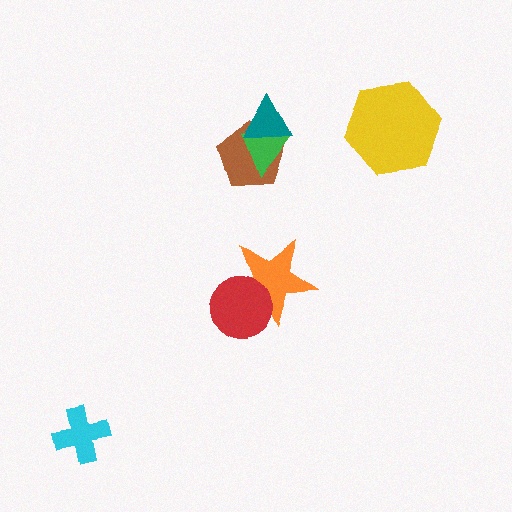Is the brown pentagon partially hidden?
Yes, it is partially covered by another shape.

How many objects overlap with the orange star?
1 object overlaps with the orange star.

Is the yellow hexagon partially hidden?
No, no other shape covers it.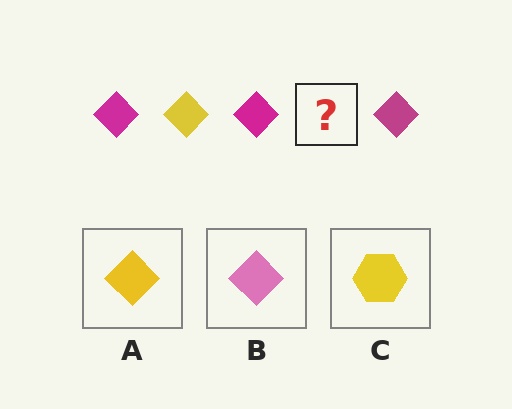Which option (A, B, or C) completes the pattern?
A.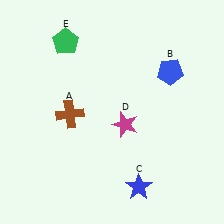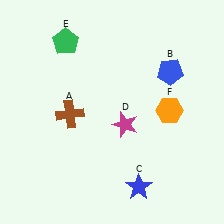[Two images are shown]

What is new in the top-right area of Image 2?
An orange hexagon (F) was added in the top-right area of Image 2.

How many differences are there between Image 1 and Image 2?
There is 1 difference between the two images.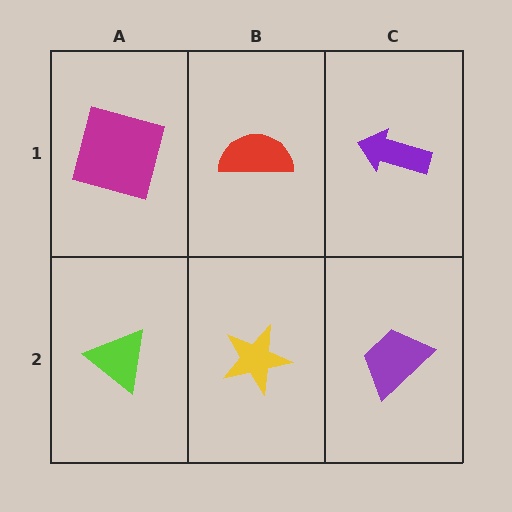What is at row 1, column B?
A red semicircle.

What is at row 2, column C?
A purple trapezoid.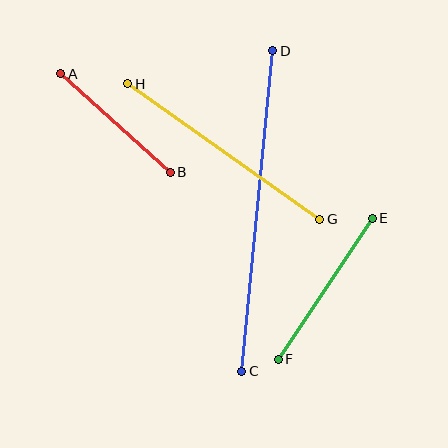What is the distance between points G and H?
The distance is approximately 235 pixels.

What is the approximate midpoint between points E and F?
The midpoint is at approximately (325, 289) pixels.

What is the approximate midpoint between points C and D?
The midpoint is at approximately (257, 211) pixels.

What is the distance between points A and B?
The distance is approximately 147 pixels.